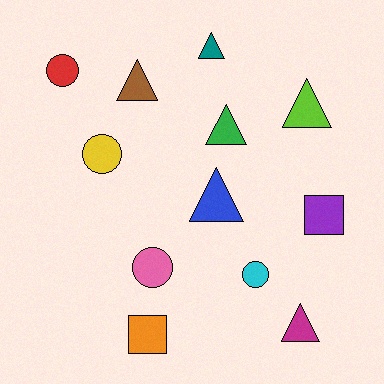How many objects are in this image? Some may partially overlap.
There are 12 objects.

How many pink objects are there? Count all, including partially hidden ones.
There is 1 pink object.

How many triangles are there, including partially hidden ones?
There are 6 triangles.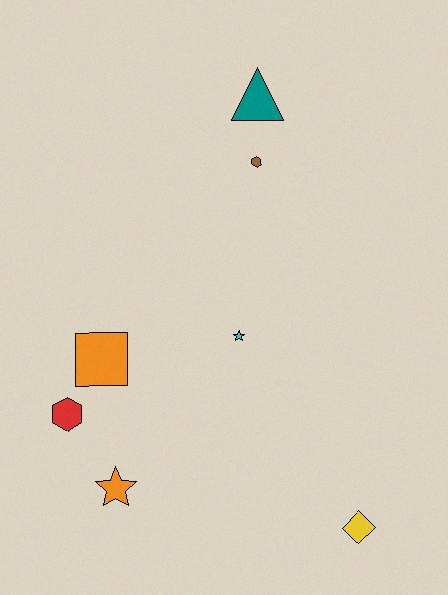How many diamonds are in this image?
There is 1 diamond.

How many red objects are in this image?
There is 1 red object.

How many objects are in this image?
There are 7 objects.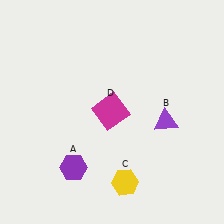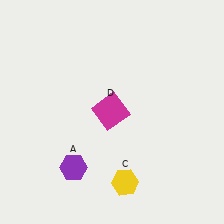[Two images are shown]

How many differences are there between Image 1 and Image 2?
There is 1 difference between the two images.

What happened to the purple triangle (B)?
The purple triangle (B) was removed in Image 2. It was in the bottom-right area of Image 1.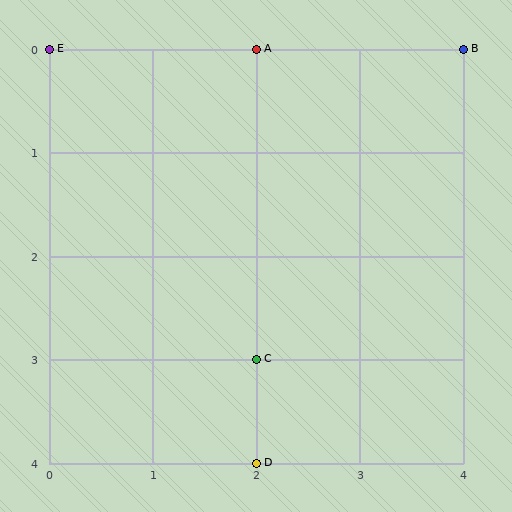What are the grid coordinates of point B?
Point B is at grid coordinates (4, 0).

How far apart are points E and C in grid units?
Points E and C are 2 columns and 3 rows apart (about 3.6 grid units diagonally).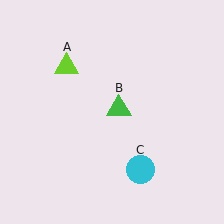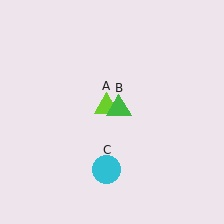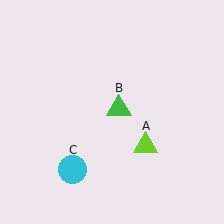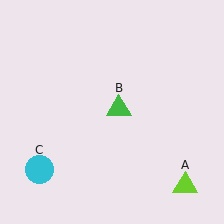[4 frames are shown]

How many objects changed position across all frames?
2 objects changed position: lime triangle (object A), cyan circle (object C).